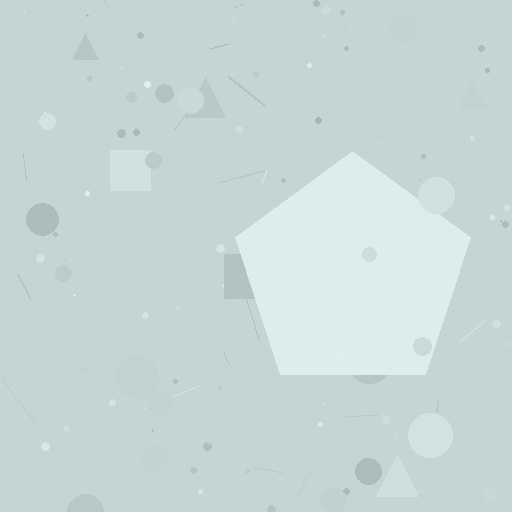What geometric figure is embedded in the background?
A pentagon is embedded in the background.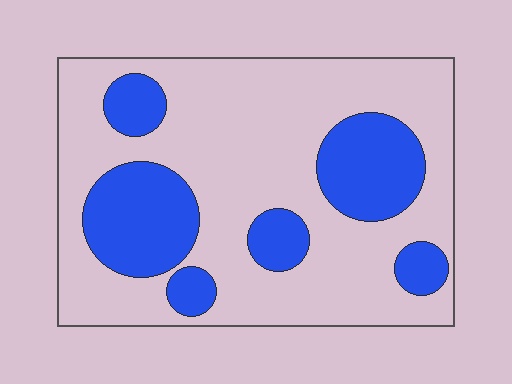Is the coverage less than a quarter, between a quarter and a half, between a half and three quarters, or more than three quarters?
Between a quarter and a half.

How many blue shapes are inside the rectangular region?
6.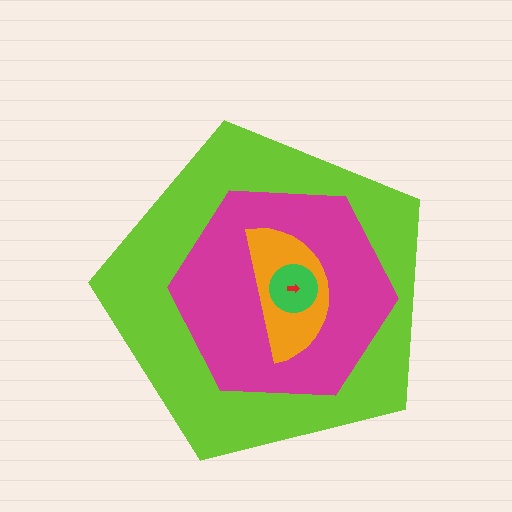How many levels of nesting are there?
5.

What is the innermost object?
The red arrow.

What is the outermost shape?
The lime pentagon.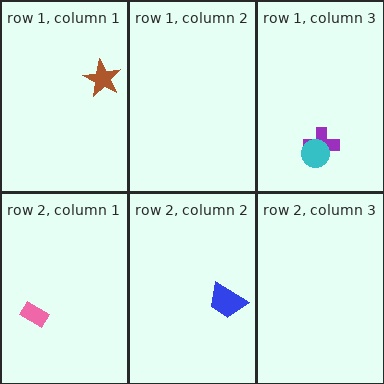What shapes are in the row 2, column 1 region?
The pink rectangle.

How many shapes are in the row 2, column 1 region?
1.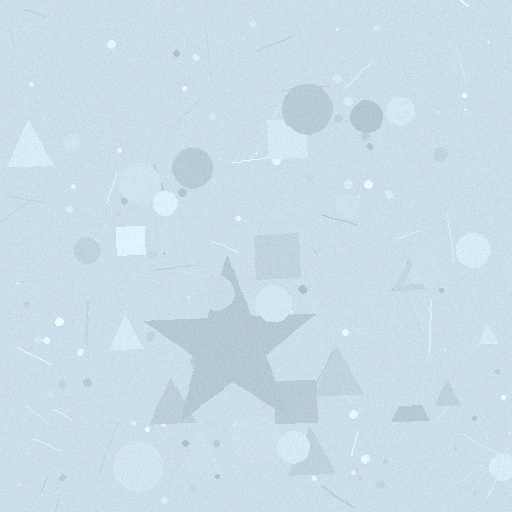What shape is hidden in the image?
A star is hidden in the image.